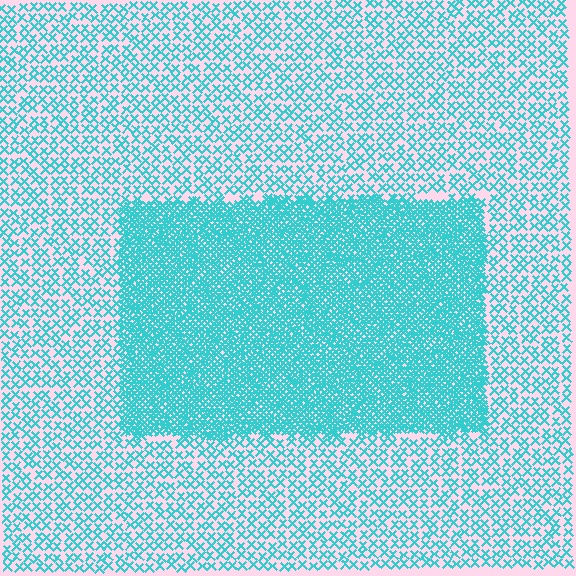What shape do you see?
I see a rectangle.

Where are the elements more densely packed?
The elements are more densely packed inside the rectangle boundary.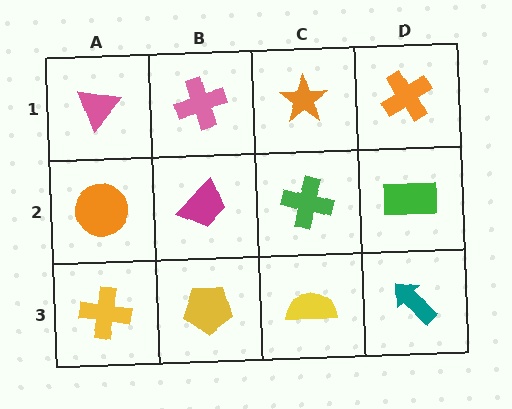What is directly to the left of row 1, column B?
A pink triangle.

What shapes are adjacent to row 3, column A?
An orange circle (row 2, column A), a yellow pentagon (row 3, column B).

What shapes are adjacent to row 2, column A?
A pink triangle (row 1, column A), a yellow cross (row 3, column A), a magenta trapezoid (row 2, column B).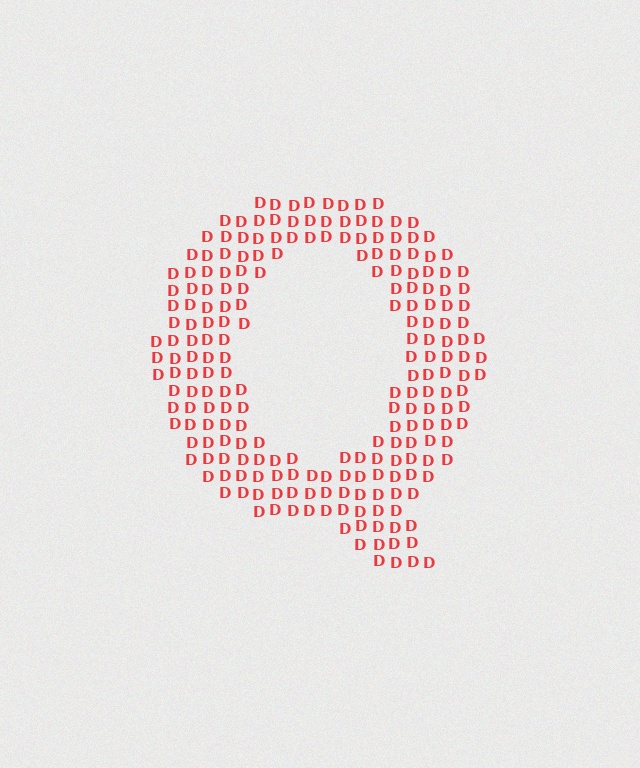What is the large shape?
The large shape is the letter Q.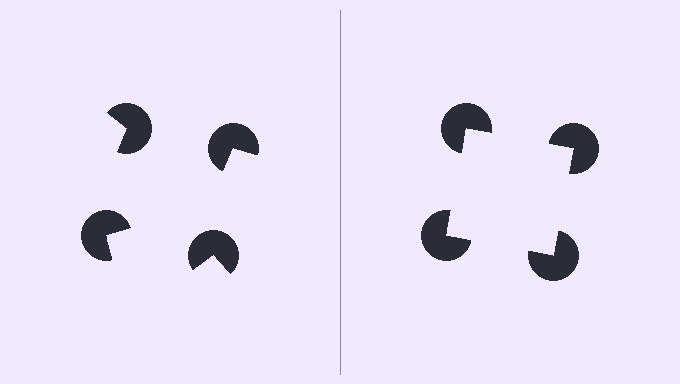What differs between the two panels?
The pac-man discs are positioned identically on both sides; only the wedge orientations differ. On the right they align to a square; on the left they are misaligned.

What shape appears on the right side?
An illusory square.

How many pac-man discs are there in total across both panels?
8 — 4 on each side.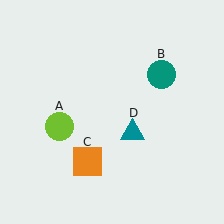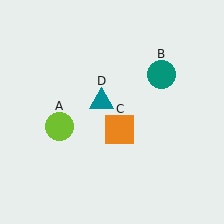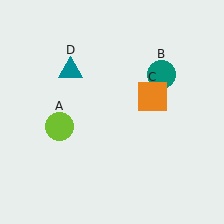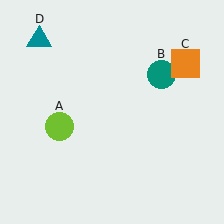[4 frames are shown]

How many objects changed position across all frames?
2 objects changed position: orange square (object C), teal triangle (object D).